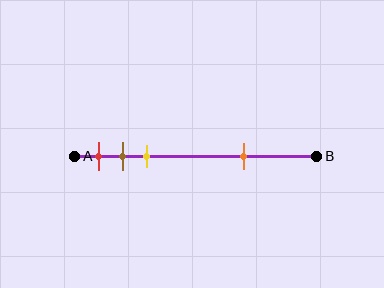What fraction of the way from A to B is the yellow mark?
The yellow mark is approximately 30% (0.3) of the way from A to B.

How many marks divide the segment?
There are 4 marks dividing the segment.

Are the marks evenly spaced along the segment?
No, the marks are not evenly spaced.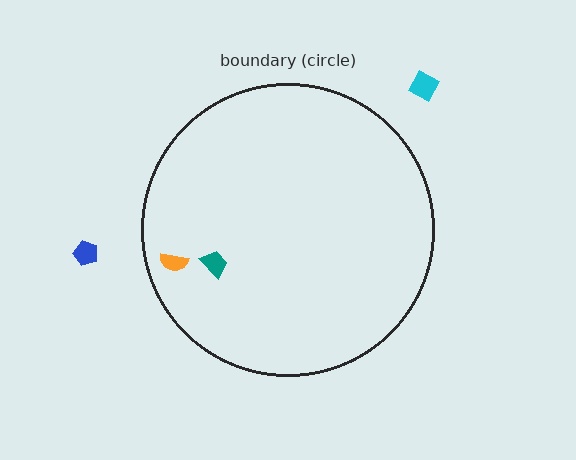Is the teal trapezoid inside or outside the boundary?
Inside.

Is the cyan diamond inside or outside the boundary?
Outside.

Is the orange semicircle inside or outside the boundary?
Inside.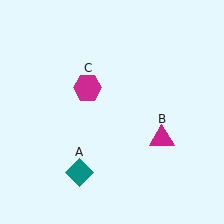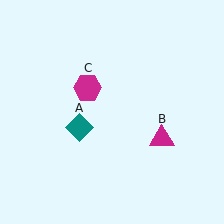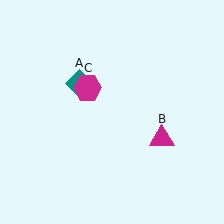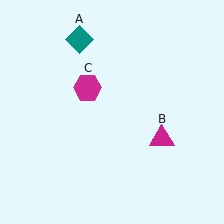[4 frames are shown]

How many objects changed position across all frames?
1 object changed position: teal diamond (object A).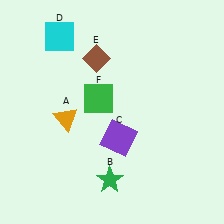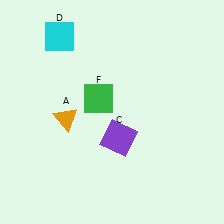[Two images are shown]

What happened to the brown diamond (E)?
The brown diamond (E) was removed in Image 2. It was in the top-left area of Image 1.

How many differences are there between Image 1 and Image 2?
There are 2 differences between the two images.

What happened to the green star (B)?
The green star (B) was removed in Image 2. It was in the bottom-left area of Image 1.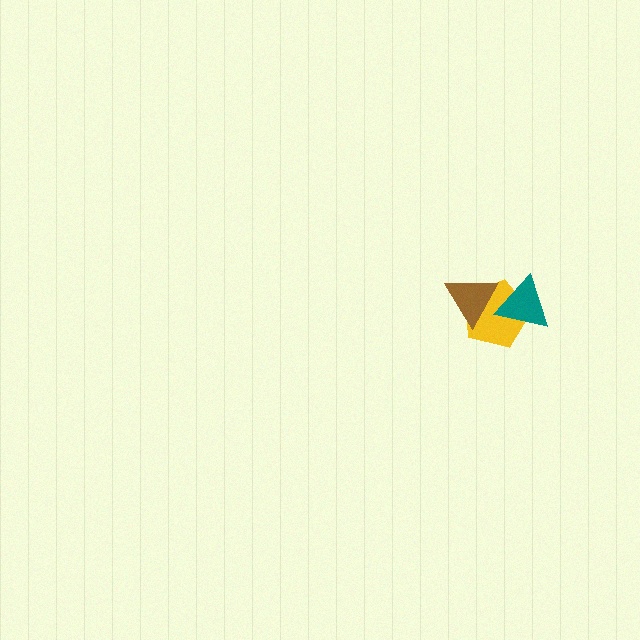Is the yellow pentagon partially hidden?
Yes, it is partially covered by another shape.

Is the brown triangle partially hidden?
Yes, it is partially covered by another shape.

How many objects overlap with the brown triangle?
2 objects overlap with the brown triangle.